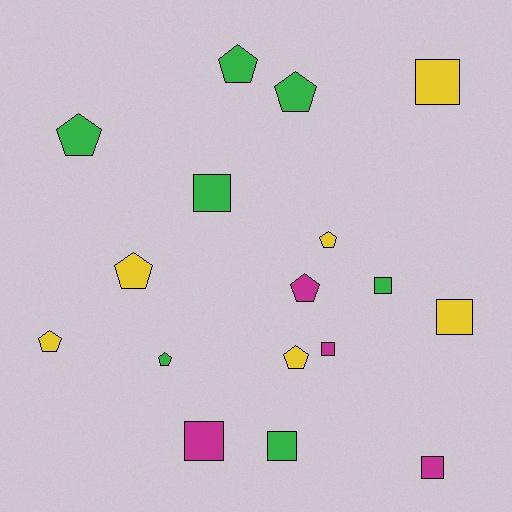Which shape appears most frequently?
Pentagon, with 9 objects.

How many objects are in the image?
There are 17 objects.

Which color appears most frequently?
Green, with 7 objects.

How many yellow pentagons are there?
There are 4 yellow pentagons.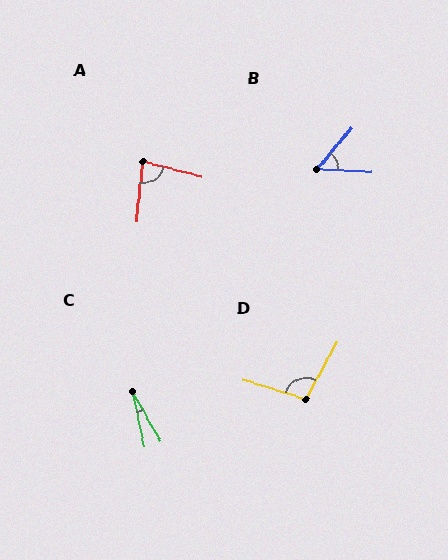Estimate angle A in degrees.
Approximately 82 degrees.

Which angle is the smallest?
C, at approximately 17 degrees.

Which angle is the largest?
D, at approximately 101 degrees.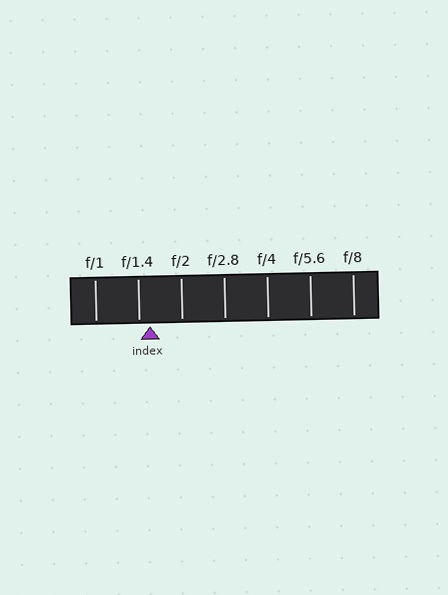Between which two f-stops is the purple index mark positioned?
The index mark is between f/1.4 and f/2.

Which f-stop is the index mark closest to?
The index mark is closest to f/1.4.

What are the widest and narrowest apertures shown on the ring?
The widest aperture shown is f/1 and the narrowest is f/8.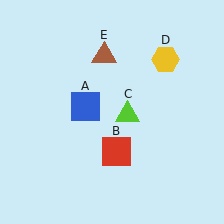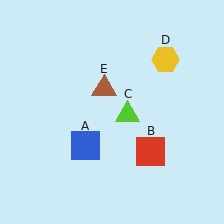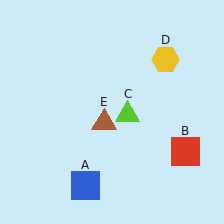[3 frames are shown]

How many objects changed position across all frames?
3 objects changed position: blue square (object A), red square (object B), brown triangle (object E).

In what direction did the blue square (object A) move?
The blue square (object A) moved down.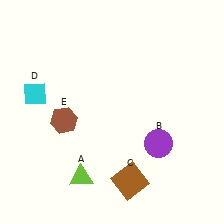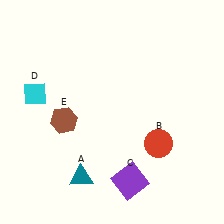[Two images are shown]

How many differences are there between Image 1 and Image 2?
There are 3 differences between the two images.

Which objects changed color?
A changed from lime to teal. B changed from purple to red. C changed from brown to purple.